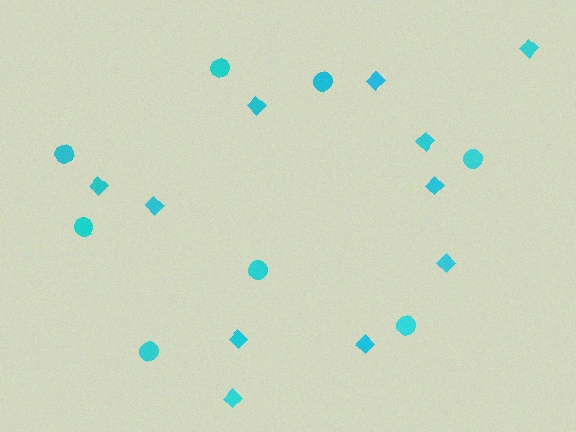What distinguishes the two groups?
There are 2 groups: one group of diamonds (11) and one group of circles (8).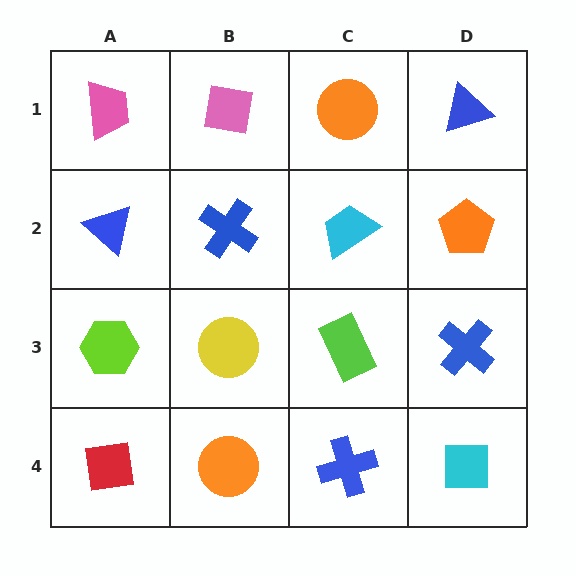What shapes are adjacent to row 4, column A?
A lime hexagon (row 3, column A), an orange circle (row 4, column B).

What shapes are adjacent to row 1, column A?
A blue triangle (row 2, column A), a pink square (row 1, column B).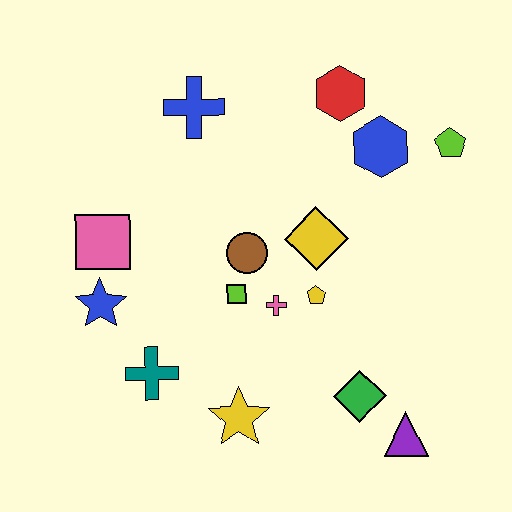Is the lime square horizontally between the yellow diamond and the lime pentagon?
No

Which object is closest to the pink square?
The blue star is closest to the pink square.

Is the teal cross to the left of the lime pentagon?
Yes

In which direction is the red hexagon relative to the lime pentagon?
The red hexagon is to the left of the lime pentagon.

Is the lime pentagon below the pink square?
No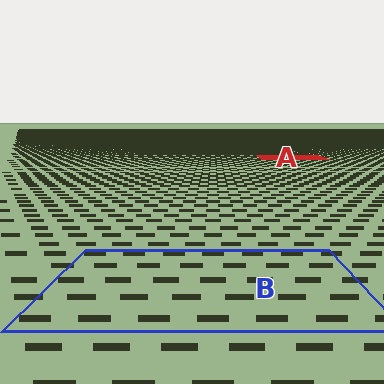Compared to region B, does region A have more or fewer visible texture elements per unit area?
Region A has more texture elements per unit area — they are packed more densely because it is farther away.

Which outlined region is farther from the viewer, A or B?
Region A is farther from the viewer — the texture elements inside it appear smaller and more densely packed.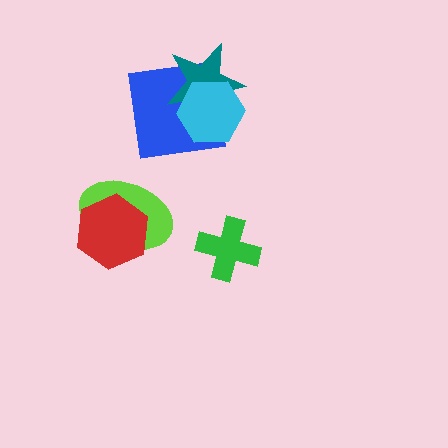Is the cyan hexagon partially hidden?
No, no other shape covers it.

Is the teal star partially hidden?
Yes, it is partially covered by another shape.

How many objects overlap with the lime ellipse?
1 object overlaps with the lime ellipse.